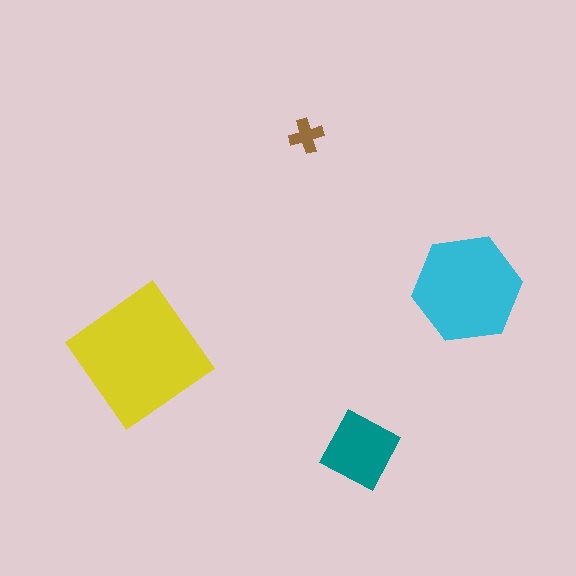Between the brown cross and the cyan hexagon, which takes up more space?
The cyan hexagon.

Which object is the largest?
The yellow diamond.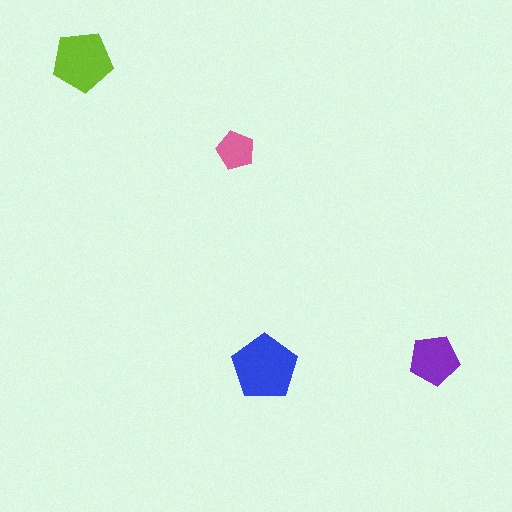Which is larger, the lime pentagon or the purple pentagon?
The lime one.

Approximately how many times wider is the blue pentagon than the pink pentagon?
About 1.5 times wider.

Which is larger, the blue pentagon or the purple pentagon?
The blue one.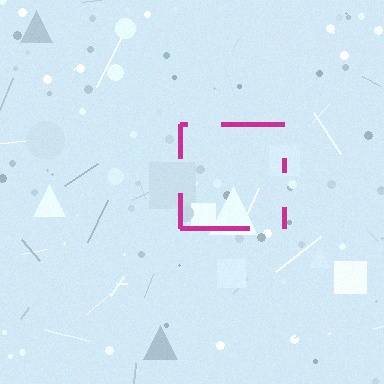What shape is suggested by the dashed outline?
The dashed outline suggests a square.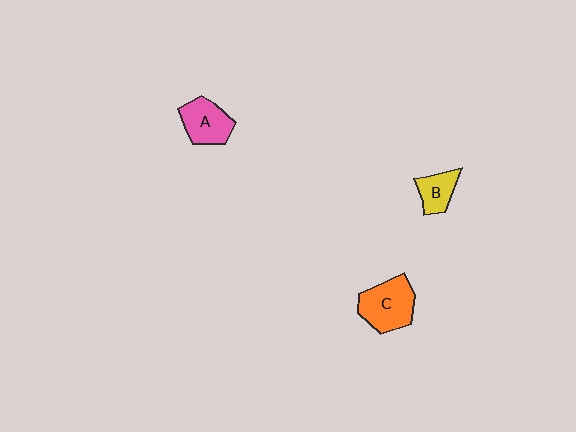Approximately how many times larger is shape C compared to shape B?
Approximately 1.8 times.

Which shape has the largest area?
Shape C (orange).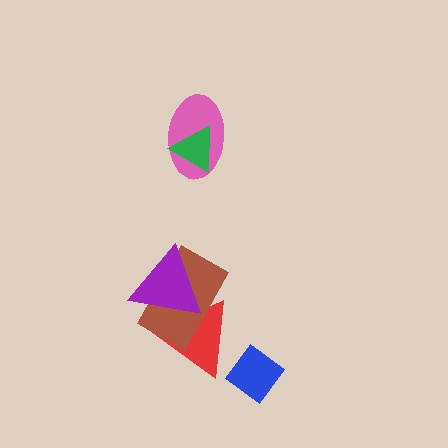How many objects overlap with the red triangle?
2 objects overlap with the red triangle.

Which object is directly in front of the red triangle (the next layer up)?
The brown rectangle is directly in front of the red triangle.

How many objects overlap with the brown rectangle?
2 objects overlap with the brown rectangle.